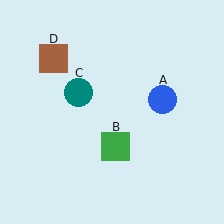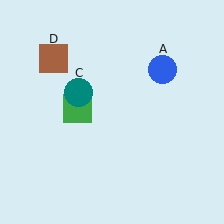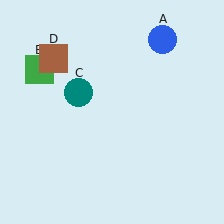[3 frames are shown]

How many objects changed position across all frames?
2 objects changed position: blue circle (object A), green square (object B).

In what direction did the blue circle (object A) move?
The blue circle (object A) moved up.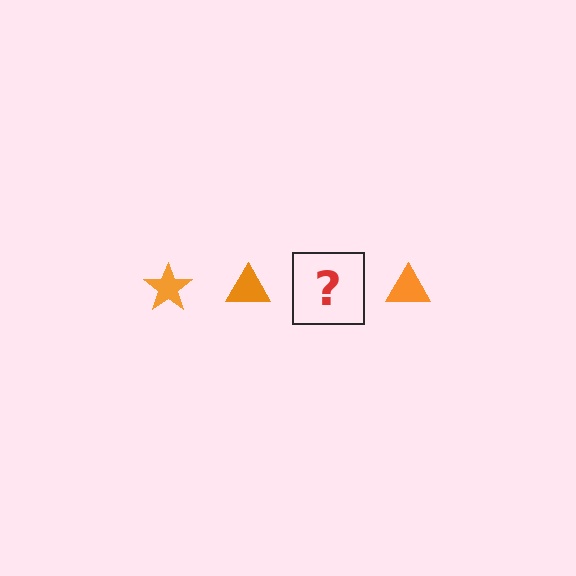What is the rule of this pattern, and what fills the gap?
The rule is that the pattern cycles through star, triangle shapes in orange. The gap should be filled with an orange star.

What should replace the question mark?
The question mark should be replaced with an orange star.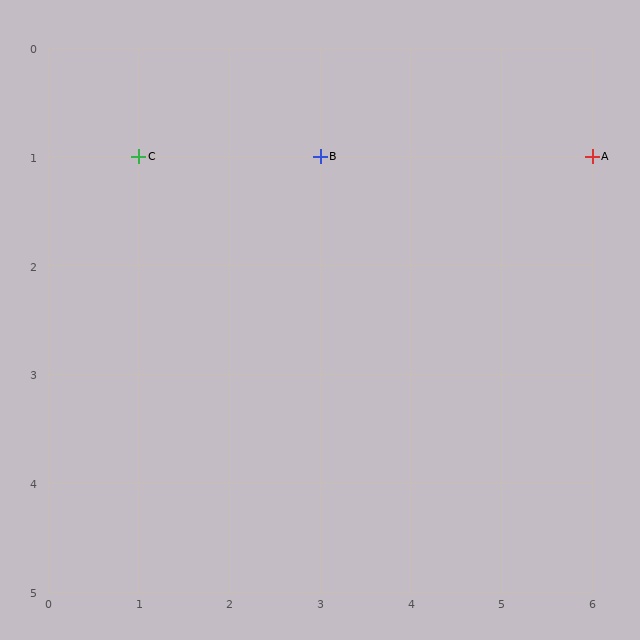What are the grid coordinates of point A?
Point A is at grid coordinates (6, 1).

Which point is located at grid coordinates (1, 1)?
Point C is at (1, 1).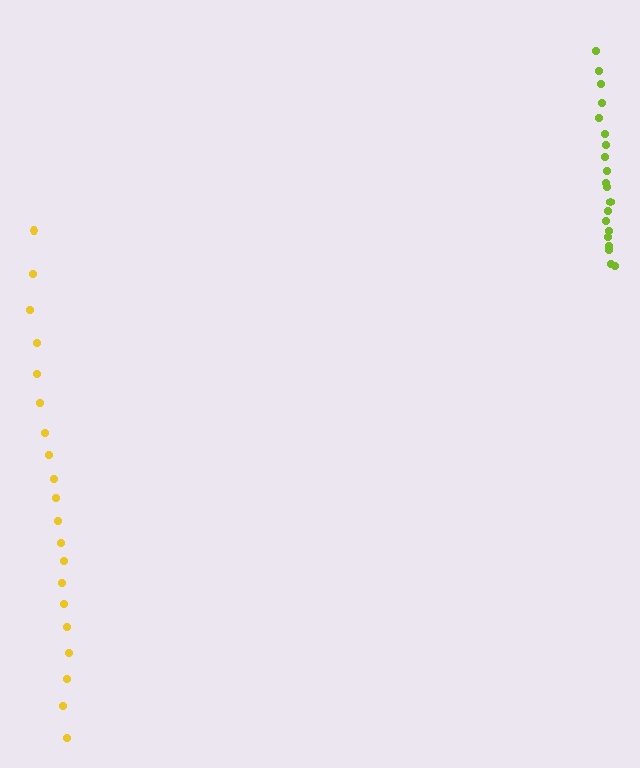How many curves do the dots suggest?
There are 2 distinct paths.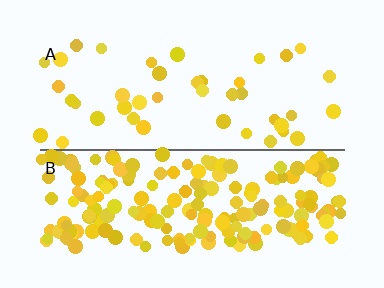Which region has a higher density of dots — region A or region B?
B (the bottom).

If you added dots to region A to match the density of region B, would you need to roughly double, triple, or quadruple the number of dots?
Approximately quadruple.